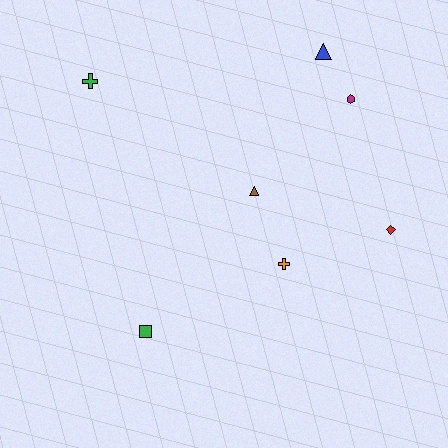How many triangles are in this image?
There are 2 triangles.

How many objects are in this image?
There are 7 objects.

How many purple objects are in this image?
There are no purple objects.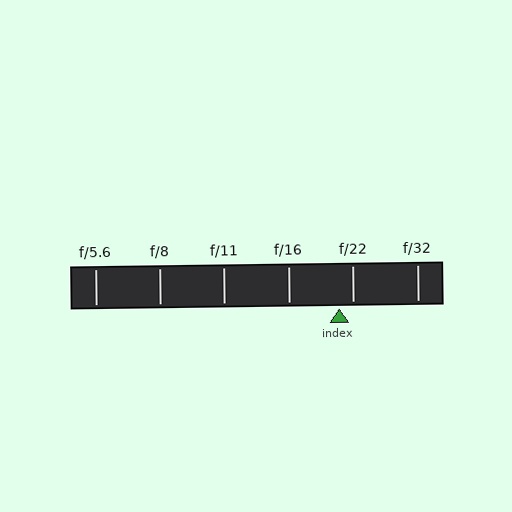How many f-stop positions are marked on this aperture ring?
There are 6 f-stop positions marked.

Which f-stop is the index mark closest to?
The index mark is closest to f/22.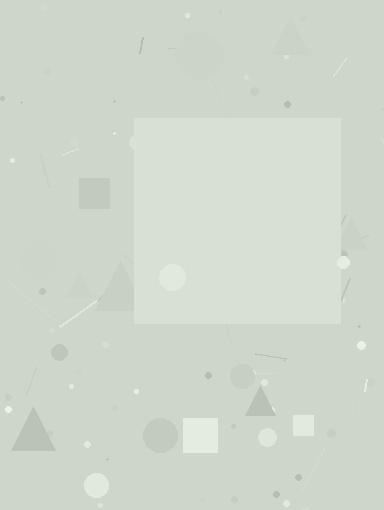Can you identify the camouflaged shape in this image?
The camouflaged shape is a square.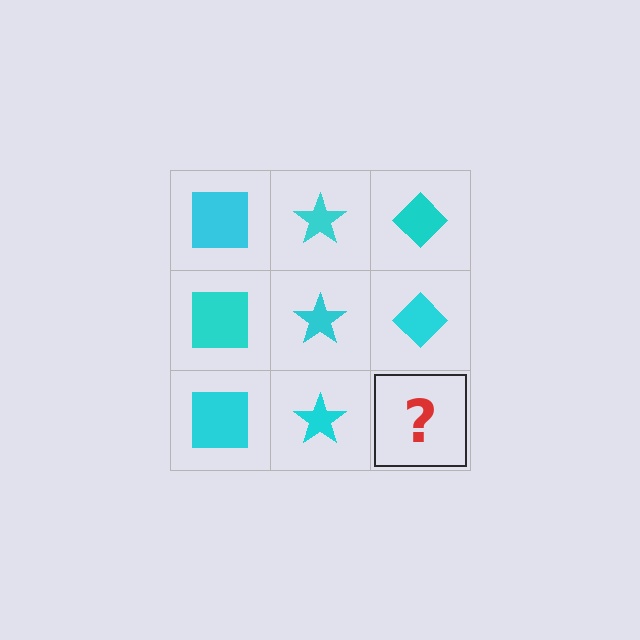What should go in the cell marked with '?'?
The missing cell should contain a cyan diamond.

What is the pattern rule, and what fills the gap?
The rule is that each column has a consistent shape. The gap should be filled with a cyan diamond.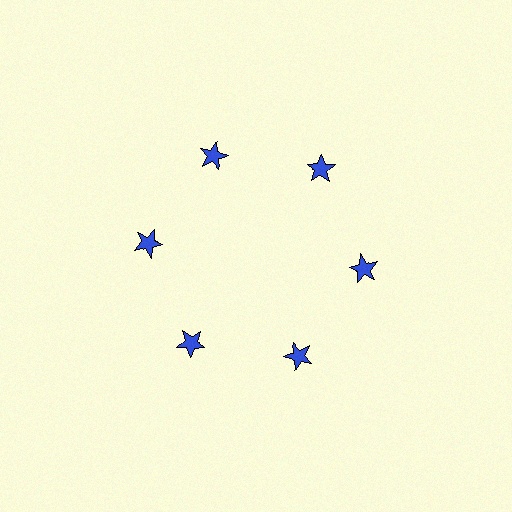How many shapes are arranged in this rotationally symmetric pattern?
There are 6 shapes, arranged in 6 groups of 1.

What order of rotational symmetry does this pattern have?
This pattern has 6-fold rotational symmetry.